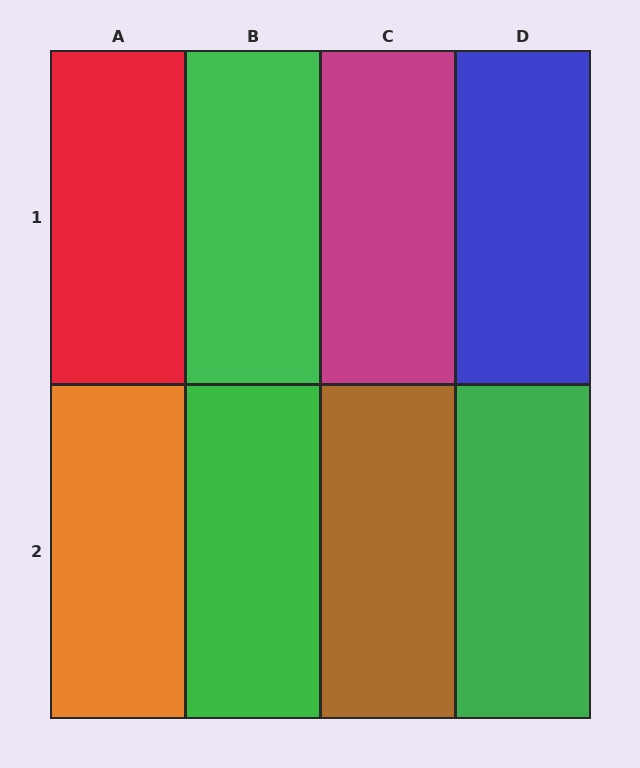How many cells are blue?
1 cell is blue.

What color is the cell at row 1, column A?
Red.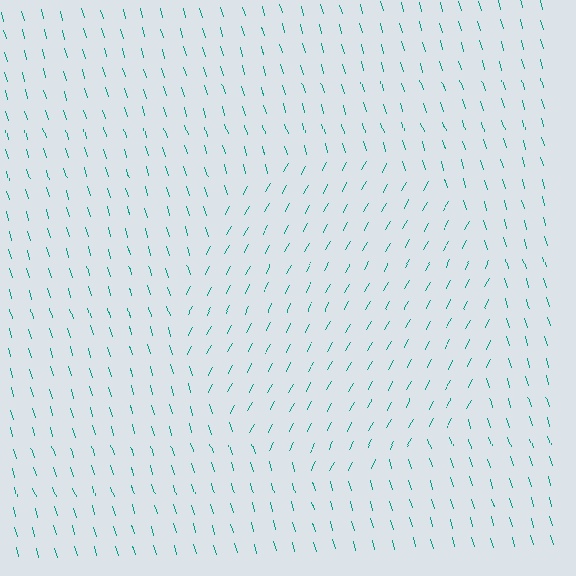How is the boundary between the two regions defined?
The boundary is defined purely by a change in line orientation (approximately 45 degrees difference). All lines are the same color and thickness.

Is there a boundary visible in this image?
Yes, there is a texture boundary formed by a change in line orientation.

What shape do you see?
I see a circle.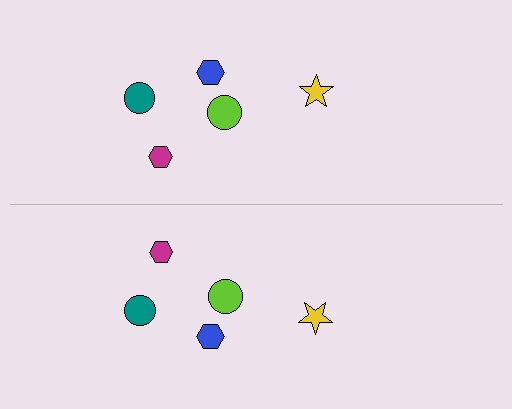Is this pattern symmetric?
Yes, this pattern has bilateral (reflection) symmetry.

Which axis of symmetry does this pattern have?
The pattern has a horizontal axis of symmetry running through the center of the image.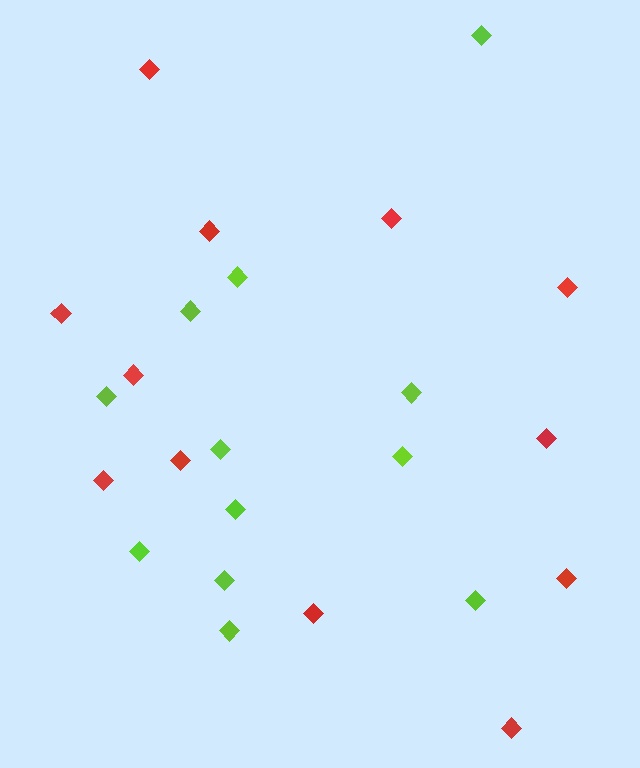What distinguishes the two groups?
There are 2 groups: one group of lime diamonds (12) and one group of red diamonds (12).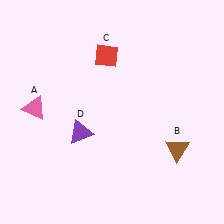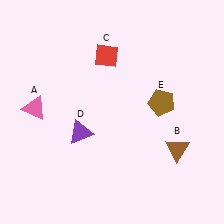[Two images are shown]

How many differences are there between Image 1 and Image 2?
There is 1 difference between the two images.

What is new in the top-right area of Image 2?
A brown pentagon (E) was added in the top-right area of Image 2.